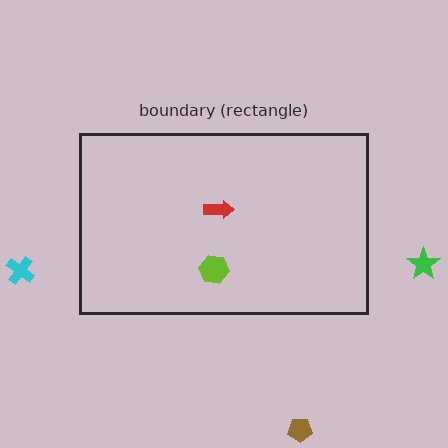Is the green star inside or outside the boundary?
Outside.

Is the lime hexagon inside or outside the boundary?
Inside.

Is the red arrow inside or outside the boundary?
Inside.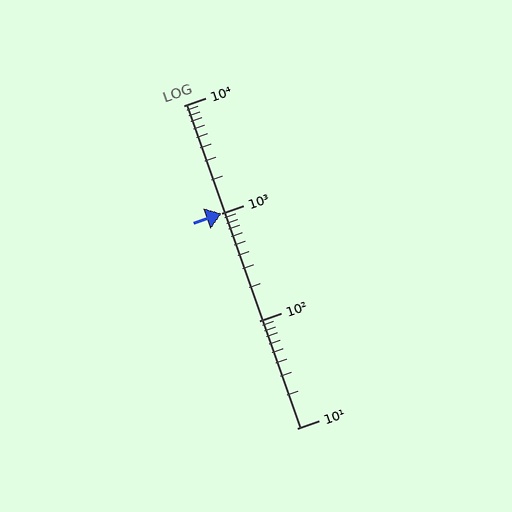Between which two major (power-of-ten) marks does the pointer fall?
The pointer is between 100 and 1000.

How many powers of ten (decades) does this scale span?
The scale spans 3 decades, from 10 to 10000.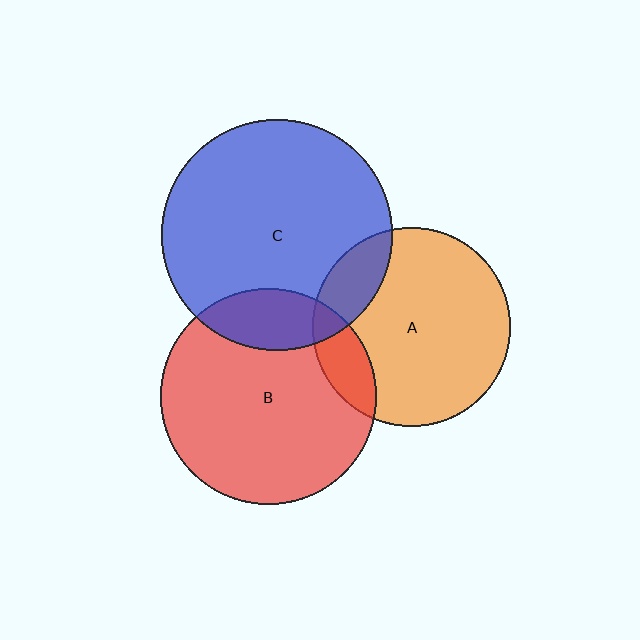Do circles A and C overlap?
Yes.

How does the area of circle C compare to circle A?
Approximately 1.4 times.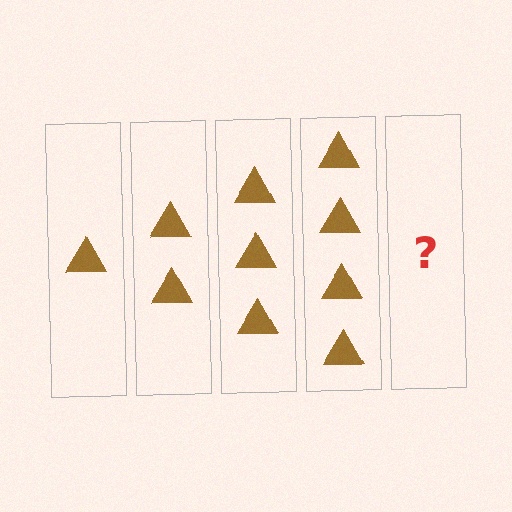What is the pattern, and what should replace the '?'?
The pattern is that each step adds one more triangle. The '?' should be 5 triangles.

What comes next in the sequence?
The next element should be 5 triangles.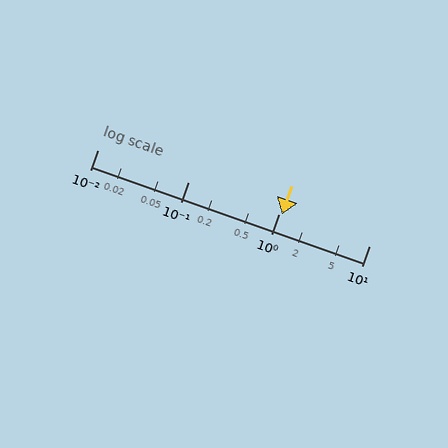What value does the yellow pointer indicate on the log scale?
The pointer indicates approximately 1.1.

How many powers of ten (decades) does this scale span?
The scale spans 3 decades, from 0.01 to 10.